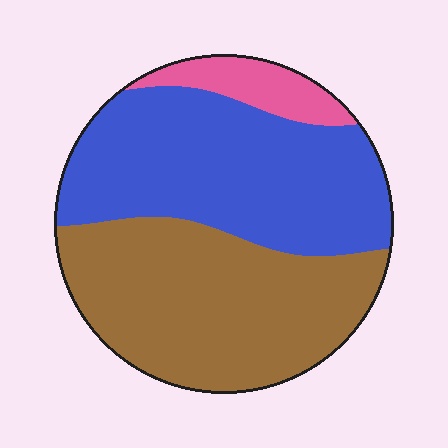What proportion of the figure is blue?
Blue takes up between a quarter and a half of the figure.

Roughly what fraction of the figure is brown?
Brown covers about 45% of the figure.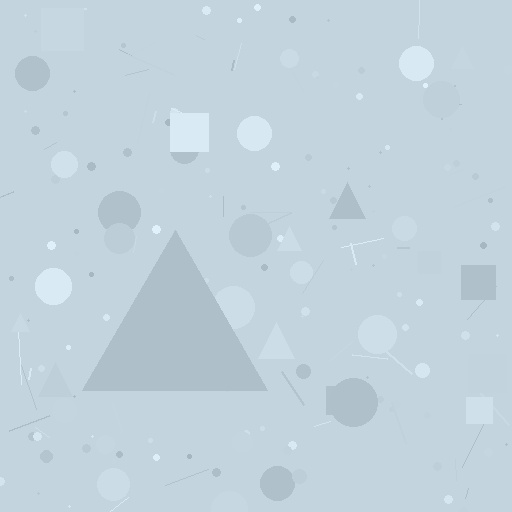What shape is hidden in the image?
A triangle is hidden in the image.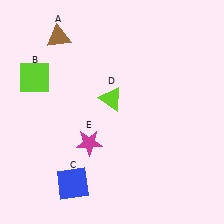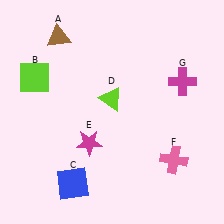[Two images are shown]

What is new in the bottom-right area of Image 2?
A pink cross (F) was added in the bottom-right area of Image 2.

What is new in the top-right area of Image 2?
A magenta cross (G) was added in the top-right area of Image 2.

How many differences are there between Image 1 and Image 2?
There are 2 differences between the two images.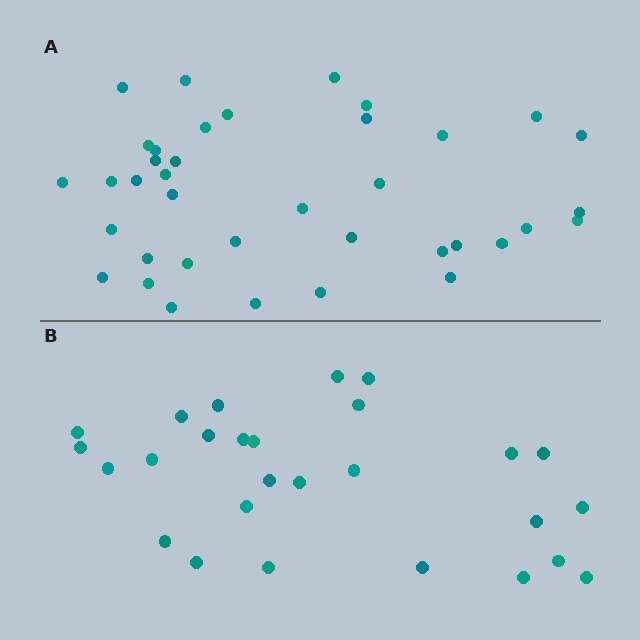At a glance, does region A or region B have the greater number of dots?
Region A (the top region) has more dots.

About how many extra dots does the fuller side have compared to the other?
Region A has roughly 12 or so more dots than region B.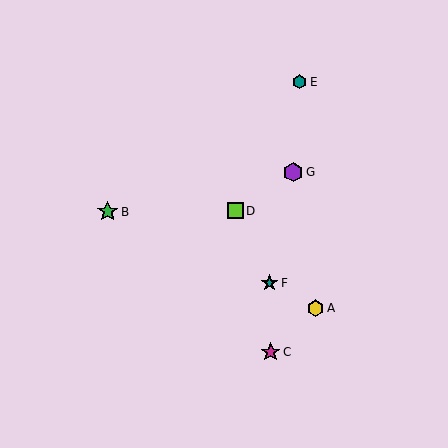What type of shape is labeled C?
Shape C is a magenta star.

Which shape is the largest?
The green star (labeled B) is the largest.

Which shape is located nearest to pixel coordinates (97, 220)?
The green star (labeled B) at (108, 212) is nearest to that location.